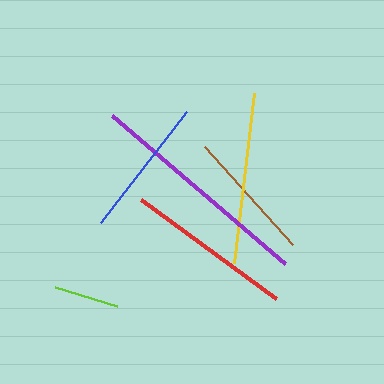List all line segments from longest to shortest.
From longest to shortest: purple, yellow, red, blue, brown, lime.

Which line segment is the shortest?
The lime line is the shortest at approximately 64 pixels.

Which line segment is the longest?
The purple line is the longest at approximately 227 pixels.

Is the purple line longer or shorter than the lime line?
The purple line is longer than the lime line.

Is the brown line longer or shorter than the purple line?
The purple line is longer than the brown line.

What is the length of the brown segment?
The brown segment is approximately 132 pixels long.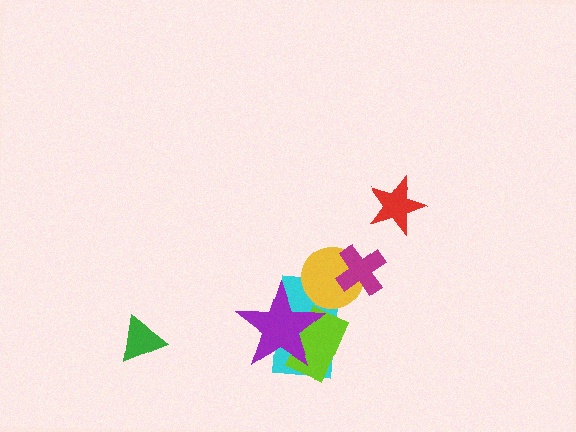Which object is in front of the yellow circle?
The magenta cross is in front of the yellow circle.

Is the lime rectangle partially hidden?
Yes, it is partially covered by another shape.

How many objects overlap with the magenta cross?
1 object overlaps with the magenta cross.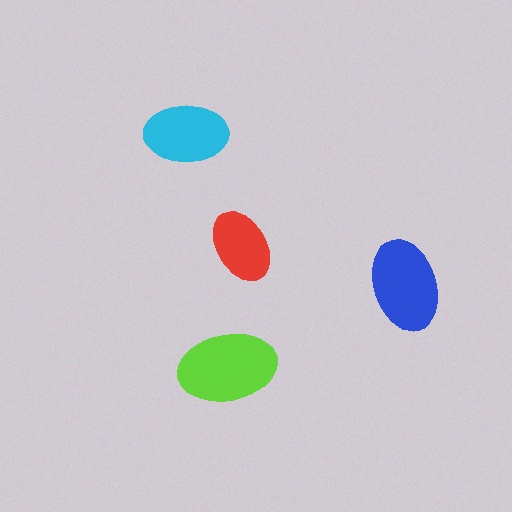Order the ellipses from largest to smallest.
the lime one, the blue one, the cyan one, the red one.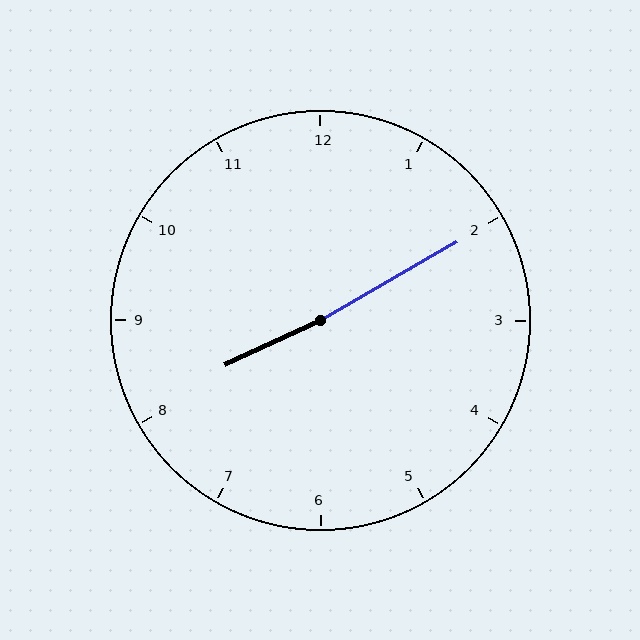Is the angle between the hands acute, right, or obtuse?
It is obtuse.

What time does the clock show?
8:10.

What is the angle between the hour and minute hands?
Approximately 175 degrees.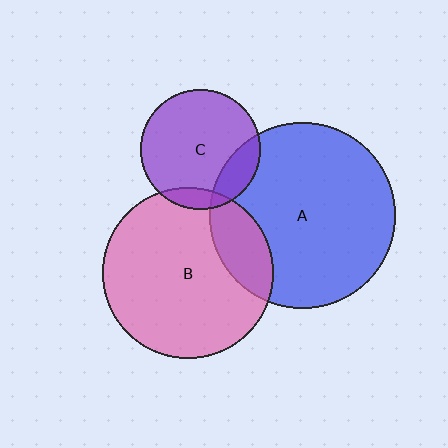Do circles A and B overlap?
Yes.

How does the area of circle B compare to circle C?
Approximately 2.0 times.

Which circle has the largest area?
Circle A (blue).